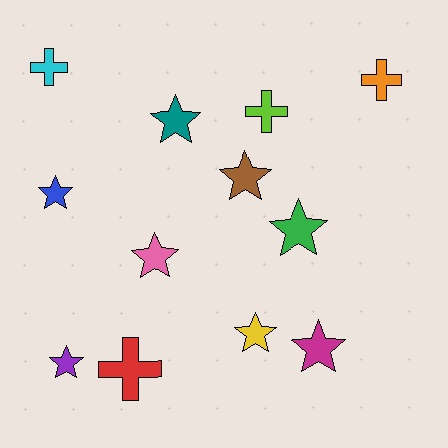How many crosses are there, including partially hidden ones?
There are 4 crosses.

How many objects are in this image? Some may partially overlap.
There are 12 objects.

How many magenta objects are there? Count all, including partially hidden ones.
There is 1 magenta object.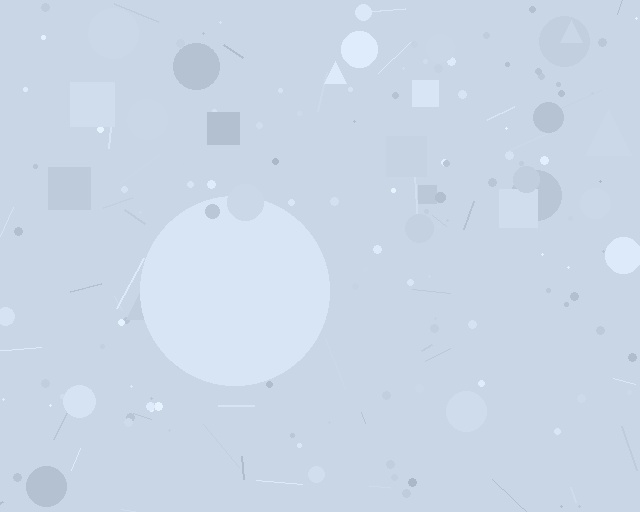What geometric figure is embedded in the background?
A circle is embedded in the background.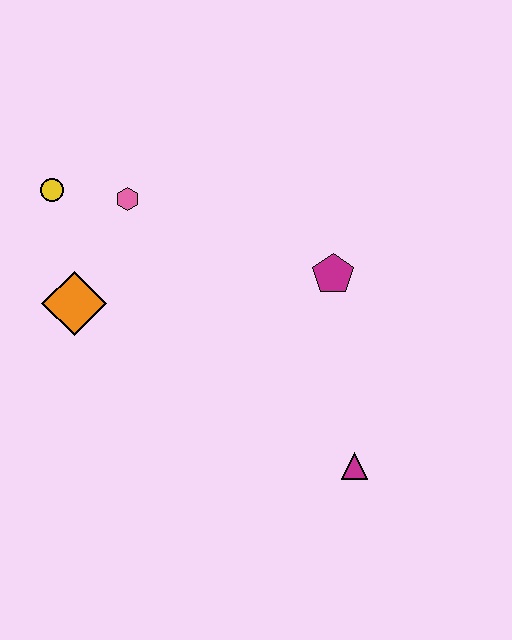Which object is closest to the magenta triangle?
The magenta pentagon is closest to the magenta triangle.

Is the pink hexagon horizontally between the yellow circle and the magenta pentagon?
Yes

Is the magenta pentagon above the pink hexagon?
No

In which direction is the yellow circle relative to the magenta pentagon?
The yellow circle is to the left of the magenta pentagon.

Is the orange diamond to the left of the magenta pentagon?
Yes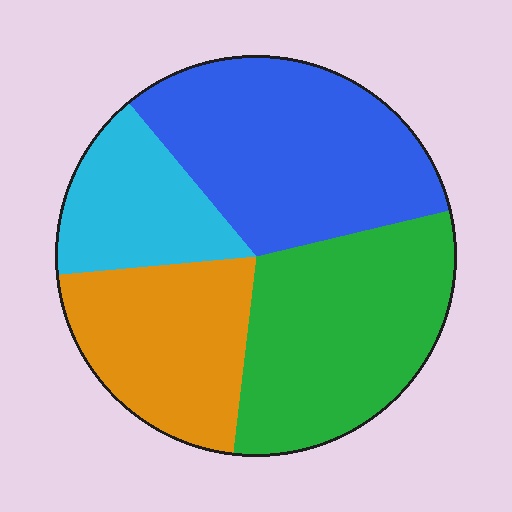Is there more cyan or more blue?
Blue.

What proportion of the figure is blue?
Blue covers about 30% of the figure.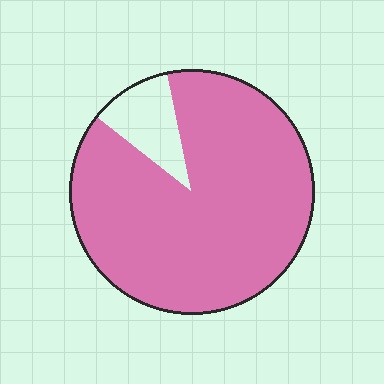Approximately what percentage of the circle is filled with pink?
Approximately 90%.